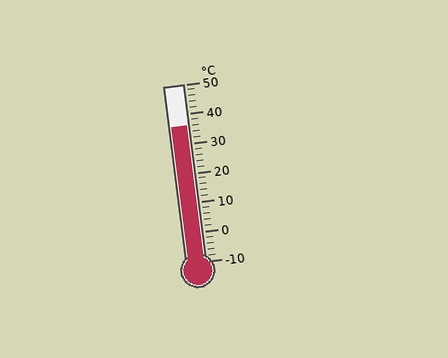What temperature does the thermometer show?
The thermometer shows approximately 36°C.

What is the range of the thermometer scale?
The thermometer scale ranges from -10°C to 50°C.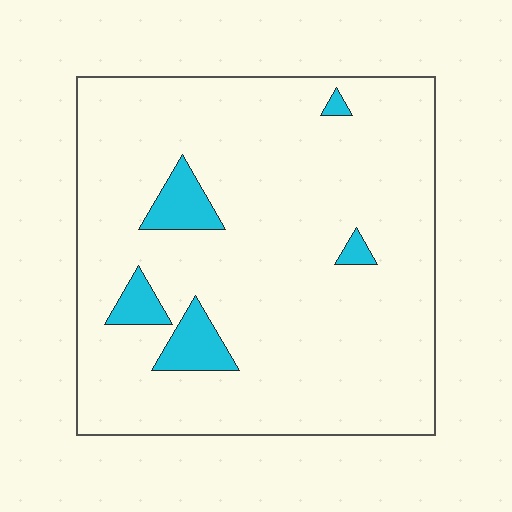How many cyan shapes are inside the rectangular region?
5.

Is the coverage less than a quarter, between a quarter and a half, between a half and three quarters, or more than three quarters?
Less than a quarter.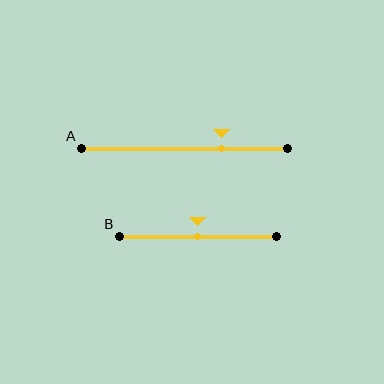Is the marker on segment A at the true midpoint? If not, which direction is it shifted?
No, the marker on segment A is shifted to the right by about 18% of the segment length.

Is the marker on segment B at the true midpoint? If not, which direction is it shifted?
Yes, the marker on segment B is at the true midpoint.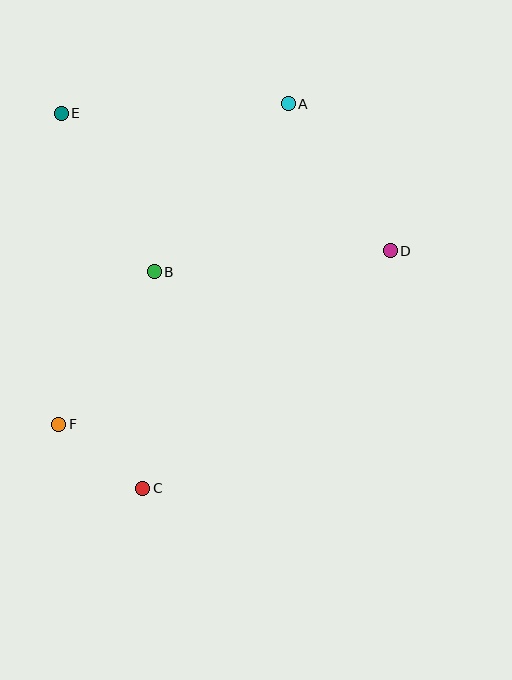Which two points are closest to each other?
Points C and F are closest to each other.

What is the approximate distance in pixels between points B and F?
The distance between B and F is approximately 180 pixels.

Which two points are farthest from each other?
Points A and C are farthest from each other.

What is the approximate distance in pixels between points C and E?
The distance between C and E is approximately 384 pixels.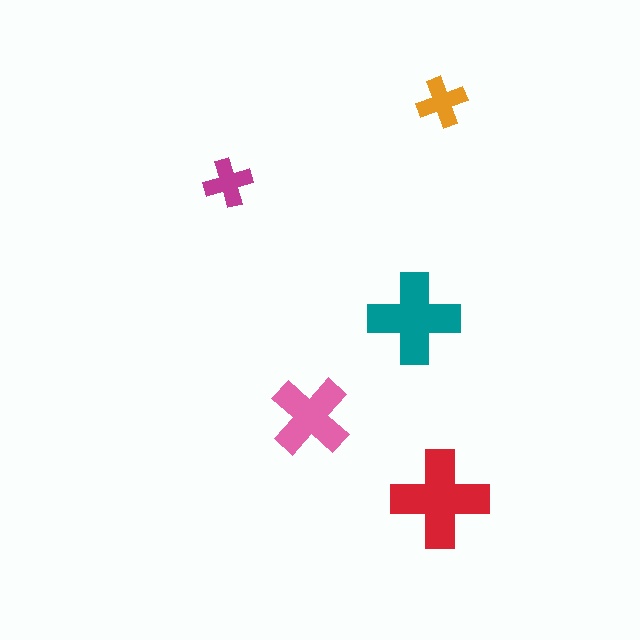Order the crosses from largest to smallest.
the red one, the teal one, the pink one, the orange one, the magenta one.